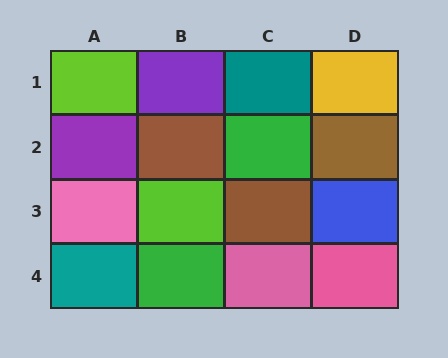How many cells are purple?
2 cells are purple.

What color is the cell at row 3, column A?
Pink.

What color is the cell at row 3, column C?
Brown.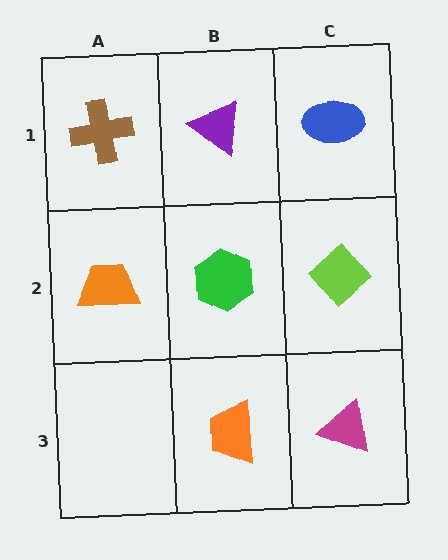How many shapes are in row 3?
2 shapes.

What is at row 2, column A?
An orange trapezoid.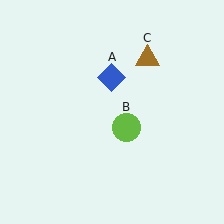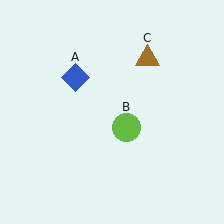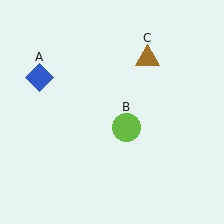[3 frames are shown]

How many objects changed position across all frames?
1 object changed position: blue diamond (object A).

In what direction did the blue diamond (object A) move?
The blue diamond (object A) moved left.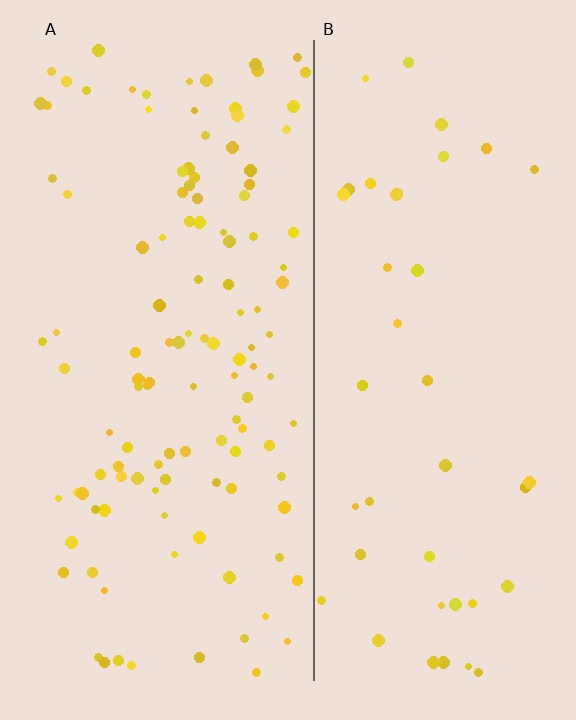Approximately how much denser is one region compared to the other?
Approximately 2.8× — region A over region B.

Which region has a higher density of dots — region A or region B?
A (the left).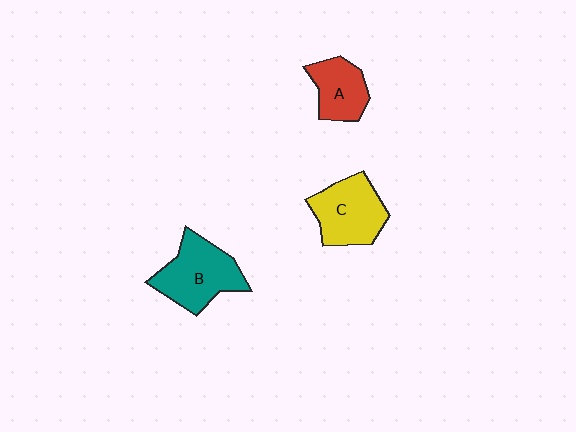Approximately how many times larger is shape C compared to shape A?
Approximately 1.4 times.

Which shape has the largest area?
Shape B (teal).